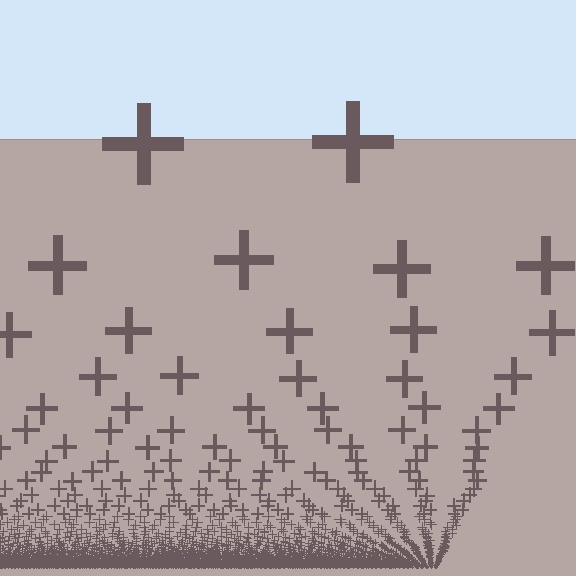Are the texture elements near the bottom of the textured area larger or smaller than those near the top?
Smaller. The gradient is inverted — elements near the bottom are smaller and denser.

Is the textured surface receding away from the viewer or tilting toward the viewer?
The surface appears to tilt toward the viewer. Texture elements get larger and sparser toward the top.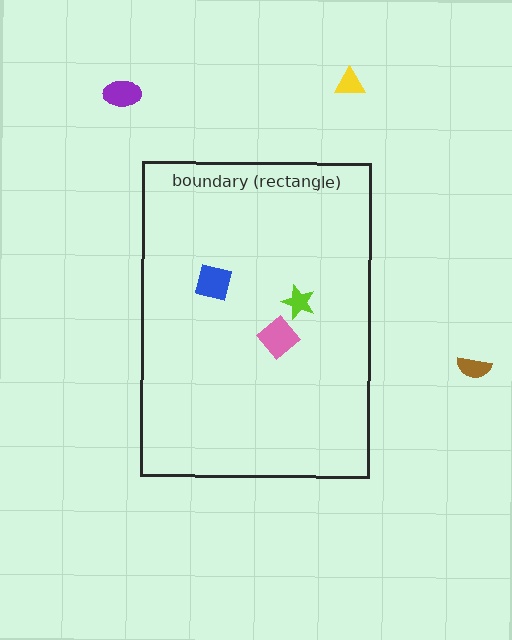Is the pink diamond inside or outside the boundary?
Inside.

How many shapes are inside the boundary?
3 inside, 3 outside.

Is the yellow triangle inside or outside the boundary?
Outside.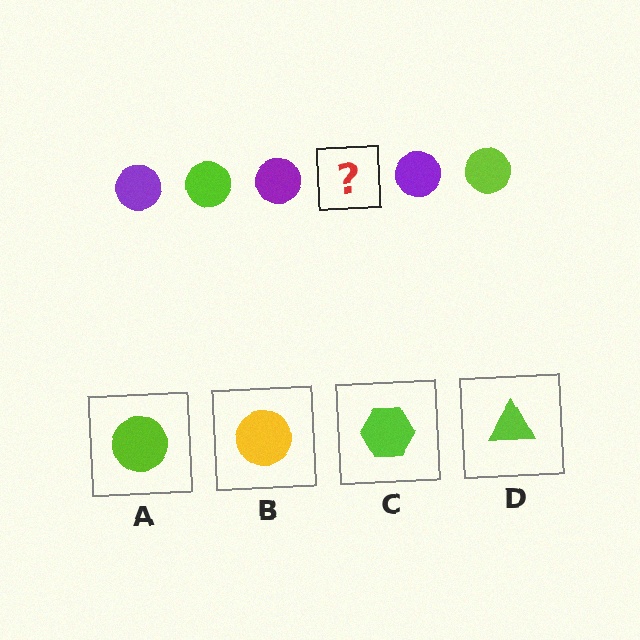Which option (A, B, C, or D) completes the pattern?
A.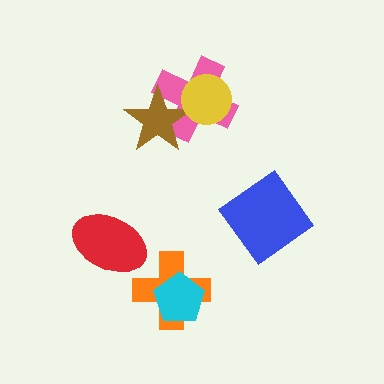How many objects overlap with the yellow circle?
2 objects overlap with the yellow circle.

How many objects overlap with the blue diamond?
0 objects overlap with the blue diamond.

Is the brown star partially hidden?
Yes, it is partially covered by another shape.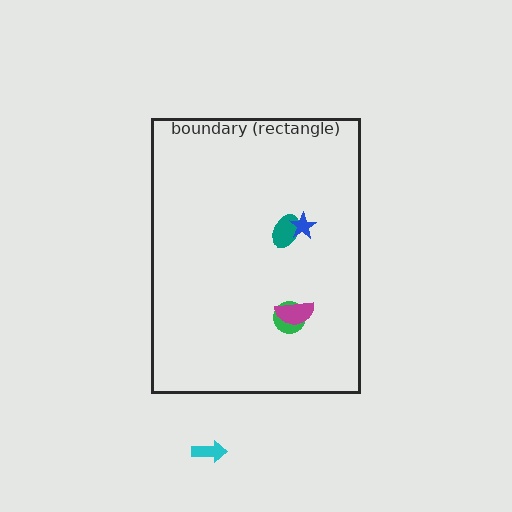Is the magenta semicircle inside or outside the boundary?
Inside.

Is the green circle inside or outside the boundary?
Inside.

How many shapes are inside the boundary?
4 inside, 1 outside.